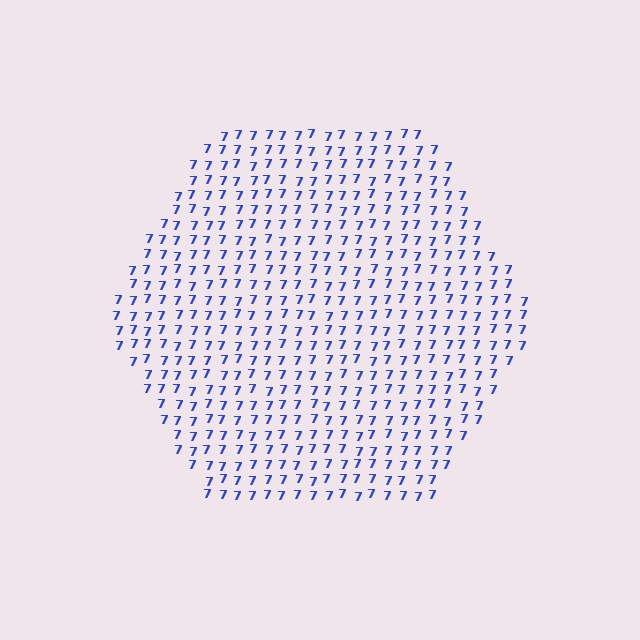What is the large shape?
The large shape is a hexagon.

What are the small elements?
The small elements are digit 7's.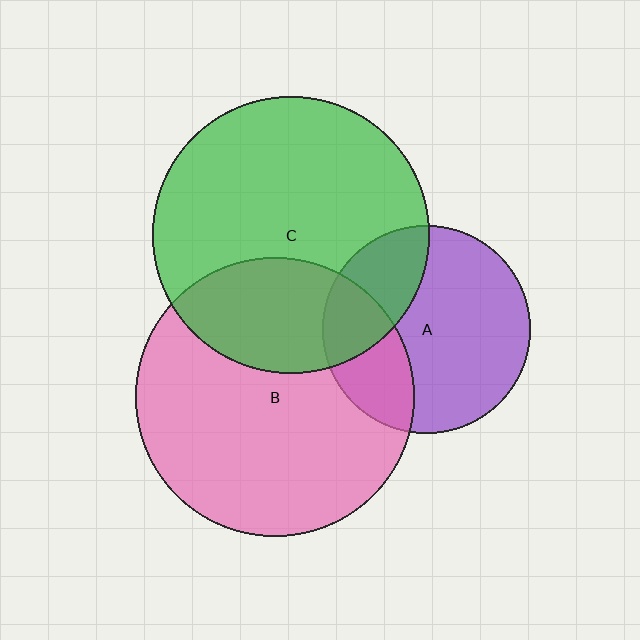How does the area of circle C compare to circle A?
Approximately 1.8 times.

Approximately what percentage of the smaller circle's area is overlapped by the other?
Approximately 25%.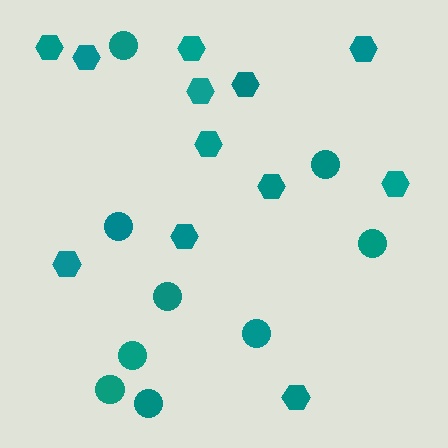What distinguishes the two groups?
There are 2 groups: one group of circles (9) and one group of hexagons (12).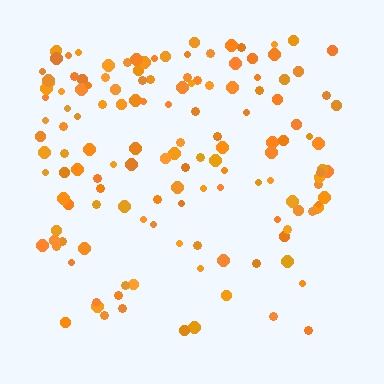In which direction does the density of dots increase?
From bottom to top, with the top side densest.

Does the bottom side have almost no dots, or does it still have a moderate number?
Still a moderate number, just noticeably fewer than the top.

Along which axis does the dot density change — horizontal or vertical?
Vertical.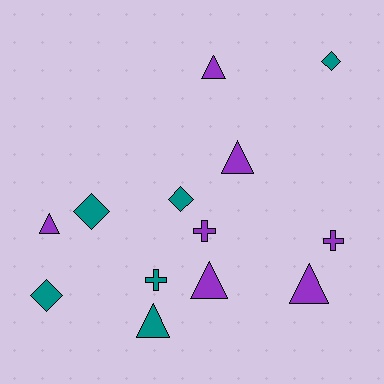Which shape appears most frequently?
Triangle, with 6 objects.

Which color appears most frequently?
Purple, with 7 objects.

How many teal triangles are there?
There is 1 teal triangle.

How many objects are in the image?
There are 13 objects.